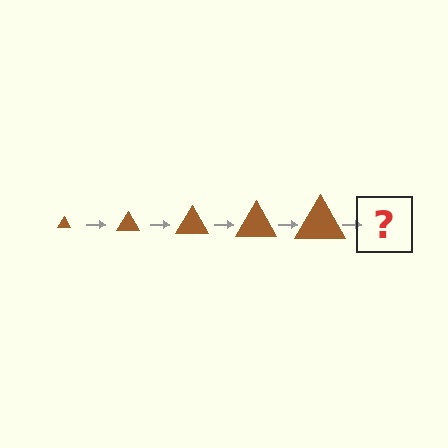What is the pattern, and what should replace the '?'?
The pattern is that the triangle gets progressively larger each step. The '?' should be a brown triangle, larger than the previous one.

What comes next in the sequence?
The next element should be a brown triangle, larger than the previous one.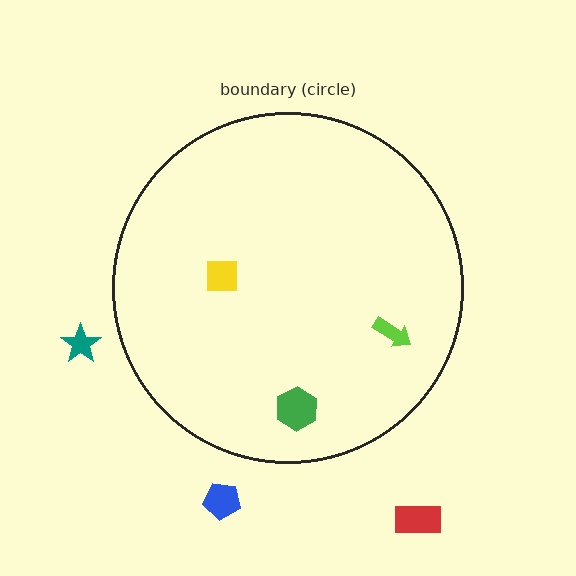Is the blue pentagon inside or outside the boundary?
Outside.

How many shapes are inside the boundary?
3 inside, 3 outside.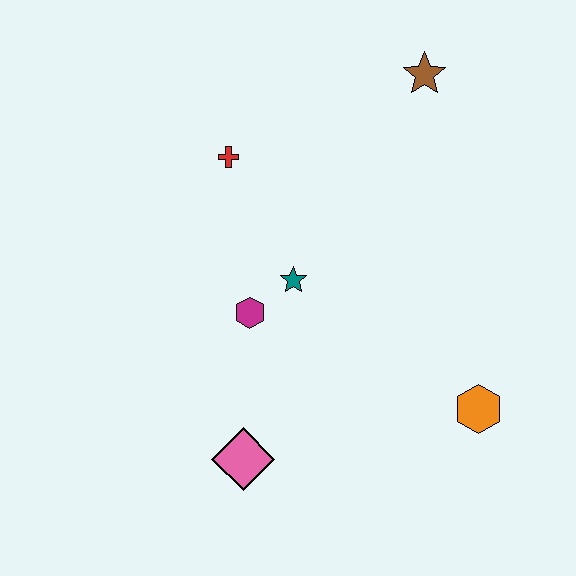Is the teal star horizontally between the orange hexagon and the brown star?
No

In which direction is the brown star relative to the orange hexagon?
The brown star is above the orange hexagon.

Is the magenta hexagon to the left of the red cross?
No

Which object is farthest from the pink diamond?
The brown star is farthest from the pink diamond.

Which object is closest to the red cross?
The teal star is closest to the red cross.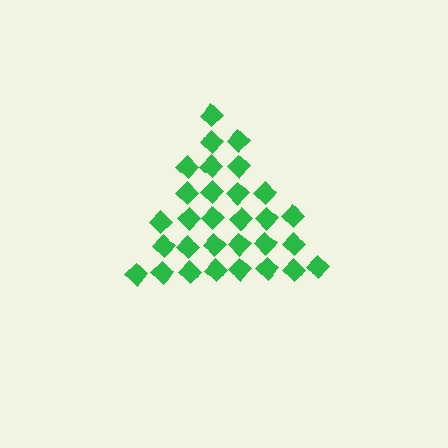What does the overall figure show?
The overall figure shows a triangle.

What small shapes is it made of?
It is made of small diamonds.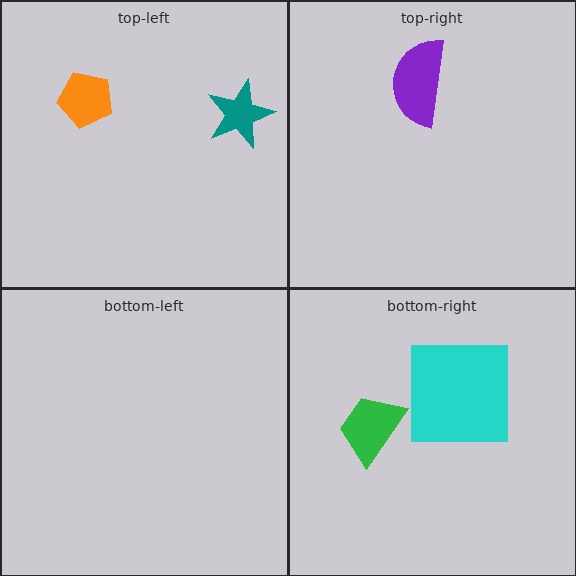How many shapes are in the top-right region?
1.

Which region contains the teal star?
The top-left region.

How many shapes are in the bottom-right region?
2.